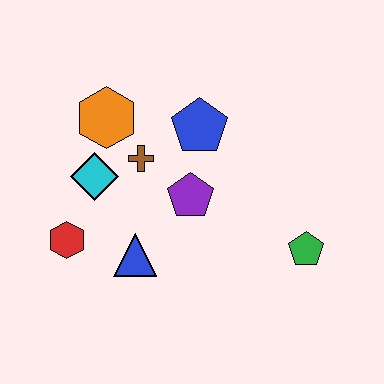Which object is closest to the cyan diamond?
The brown cross is closest to the cyan diamond.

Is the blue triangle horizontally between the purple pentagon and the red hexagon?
Yes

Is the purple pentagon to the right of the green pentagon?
No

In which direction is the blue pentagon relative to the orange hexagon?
The blue pentagon is to the right of the orange hexagon.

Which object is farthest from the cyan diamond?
The green pentagon is farthest from the cyan diamond.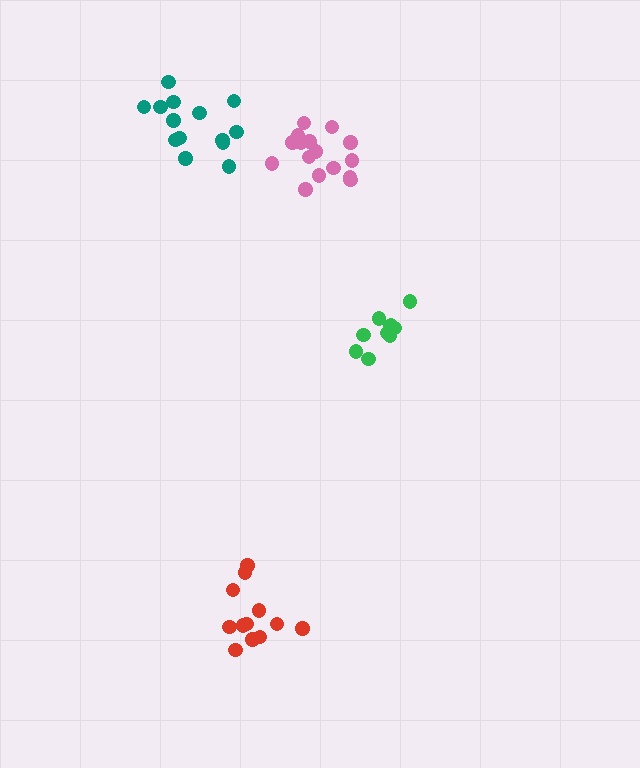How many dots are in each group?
Group 1: 10 dots, Group 2: 14 dots, Group 3: 16 dots, Group 4: 12 dots (52 total).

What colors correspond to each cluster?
The clusters are colored: green, teal, pink, red.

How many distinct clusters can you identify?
There are 4 distinct clusters.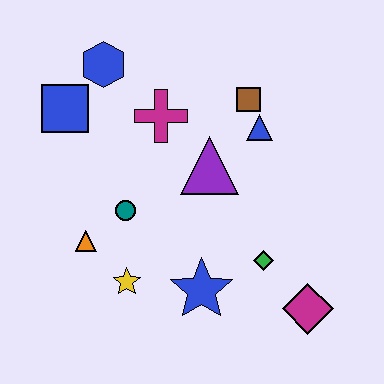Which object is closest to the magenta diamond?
The green diamond is closest to the magenta diamond.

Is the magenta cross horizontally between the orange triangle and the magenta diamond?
Yes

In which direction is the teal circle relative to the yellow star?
The teal circle is above the yellow star.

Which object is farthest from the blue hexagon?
The magenta diamond is farthest from the blue hexagon.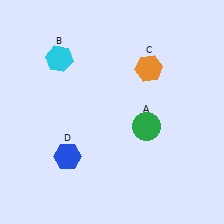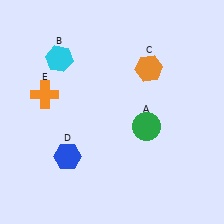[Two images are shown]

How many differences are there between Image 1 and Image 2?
There is 1 difference between the two images.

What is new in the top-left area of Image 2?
An orange cross (E) was added in the top-left area of Image 2.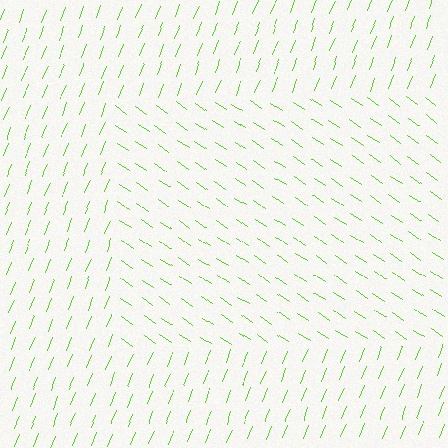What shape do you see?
I see a rectangle.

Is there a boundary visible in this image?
Yes, there is a texture boundary formed by a change in line orientation.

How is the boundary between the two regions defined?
The boundary is defined purely by a change in line orientation (approximately 78 degrees difference). All lines are the same color and thickness.